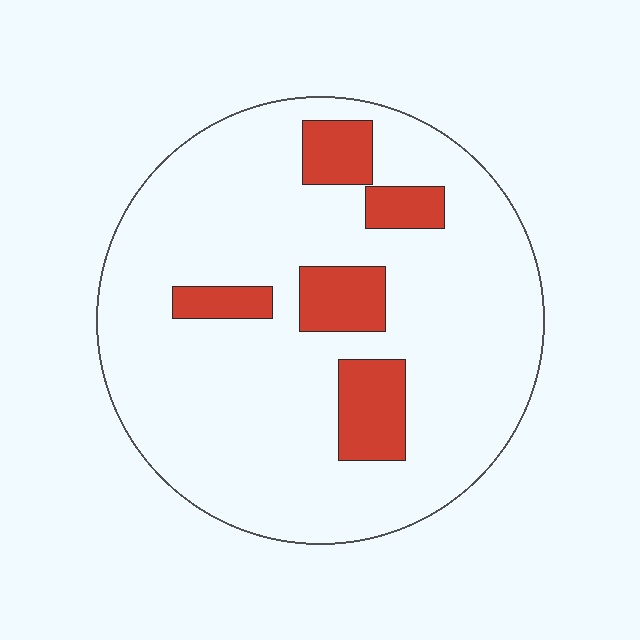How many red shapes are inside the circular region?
5.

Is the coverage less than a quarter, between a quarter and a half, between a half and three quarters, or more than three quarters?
Less than a quarter.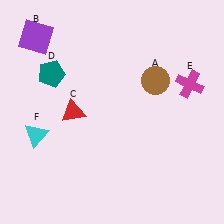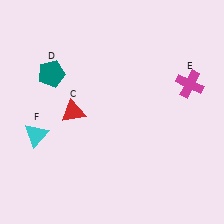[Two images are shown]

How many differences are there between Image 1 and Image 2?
There are 2 differences between the two images.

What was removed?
The brown circle (A), the purple square (B) were removed in Image 2.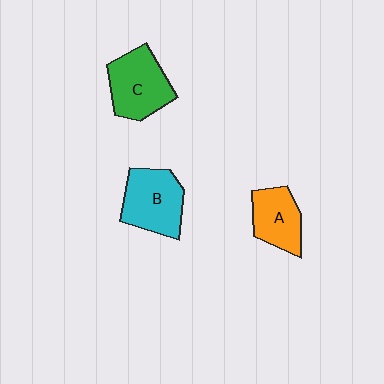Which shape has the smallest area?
Shape A (orange).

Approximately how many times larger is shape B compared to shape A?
Approximately 1.3 times.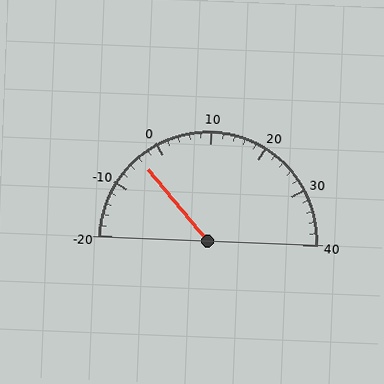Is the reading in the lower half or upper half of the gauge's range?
The reading is in the lower half of the range (-20 to 40).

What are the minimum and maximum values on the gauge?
The gauge ranges from -20 to 40.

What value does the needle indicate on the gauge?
The needle indicates approximately -4.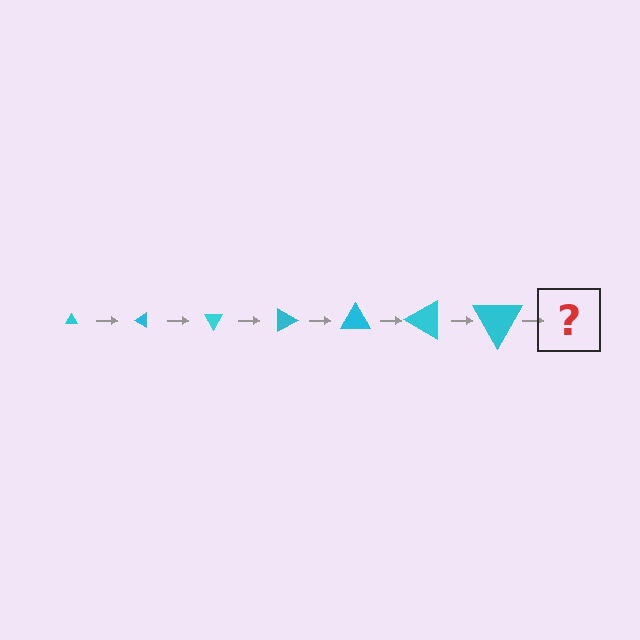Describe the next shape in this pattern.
It should be a triangle, larger than the previous one and rotated 210 degrees from the start.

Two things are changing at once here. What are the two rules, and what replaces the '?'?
The two rules are that the triangle grows larger each step and it rotates 30 degrees each step. The '?' should be a triangle, larger than the previous one and rotated 210 degrees from the start.